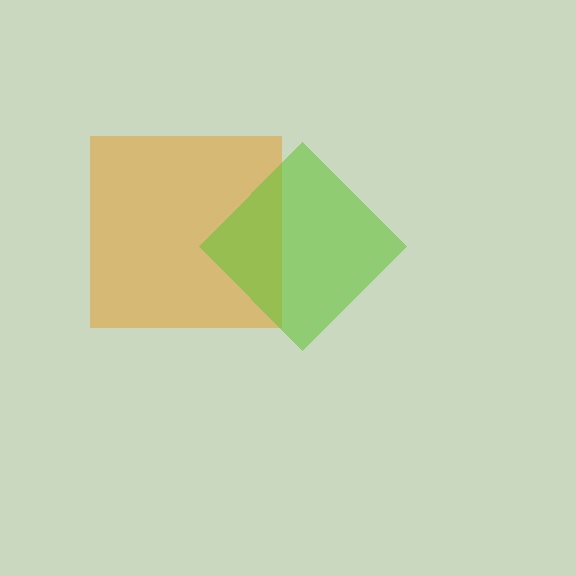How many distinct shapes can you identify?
There are 2 distinct shapes: an orange square, a lime diamond.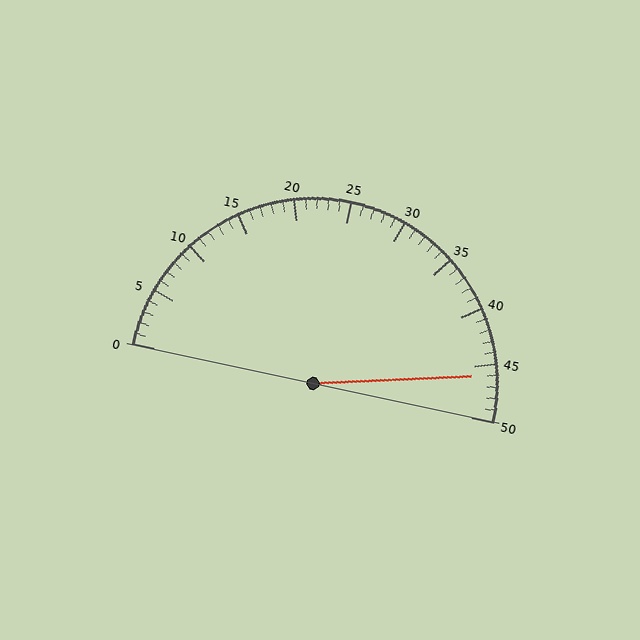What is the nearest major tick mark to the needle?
The nearest major tick mark is 45.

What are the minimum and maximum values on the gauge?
The gauge ranges from 0 to 50.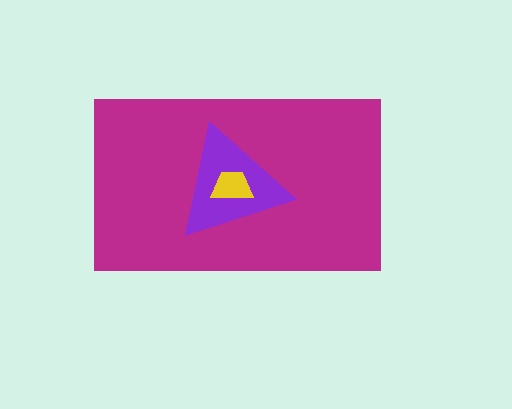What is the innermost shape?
The yellow trapezoid.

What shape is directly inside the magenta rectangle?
The purple triangle.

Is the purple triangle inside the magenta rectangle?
Yes.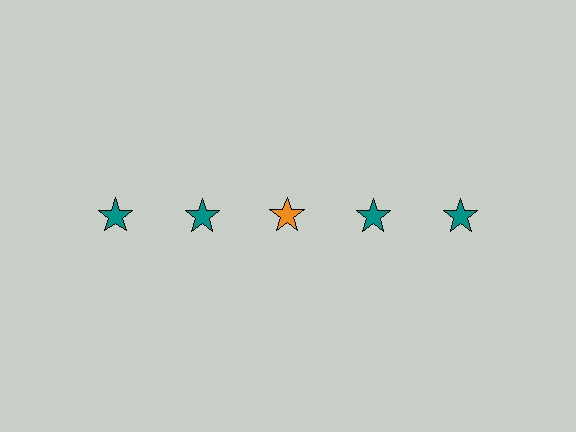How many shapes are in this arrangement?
There are 5 shapes arranged in a grid pattern.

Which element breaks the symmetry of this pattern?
The orange star in the top row, center column breaks the symmetry. All other shapes are teal stars.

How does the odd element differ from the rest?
It has a different color: orange instead of teal.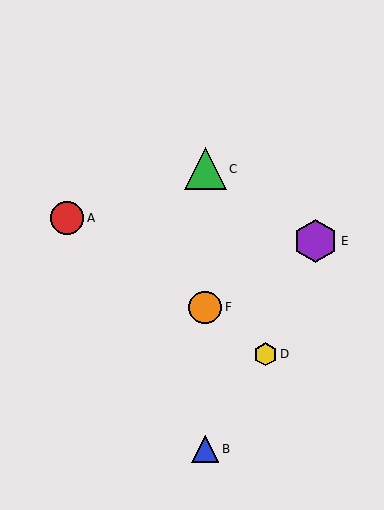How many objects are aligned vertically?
3 objects (B, C, F) are aligned vertically.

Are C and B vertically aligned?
Yes, both are at x≈205.